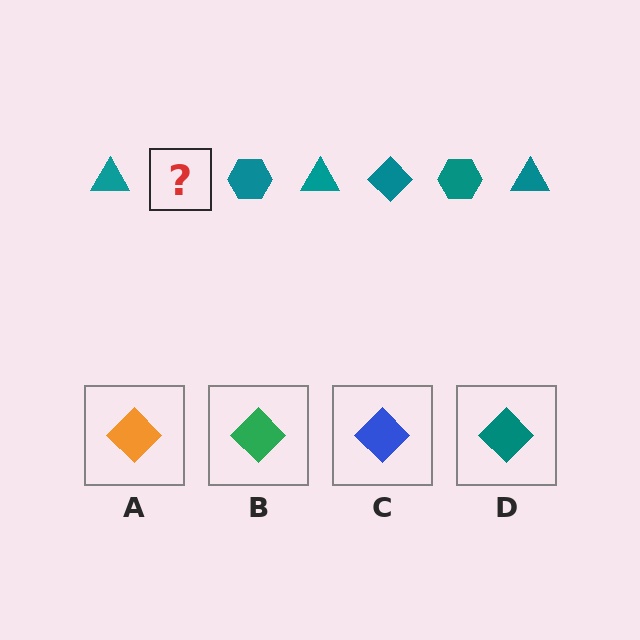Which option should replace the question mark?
Option D.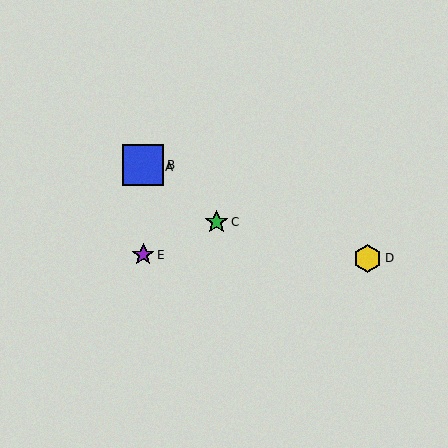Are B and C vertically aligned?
No, B is at x≈143 and C is at x≈217.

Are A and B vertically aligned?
Yes, both are at x≈143.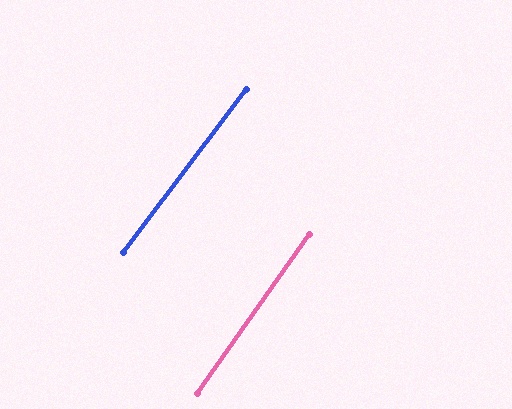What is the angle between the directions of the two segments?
Approximately 2 degrees.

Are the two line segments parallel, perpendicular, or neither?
Parallel — their directions differ by only 1.7°.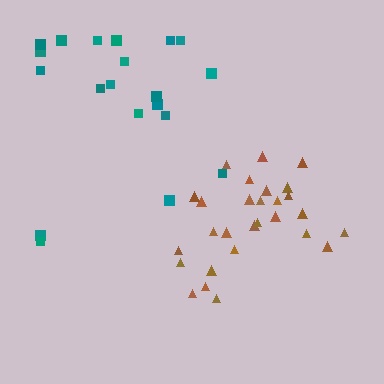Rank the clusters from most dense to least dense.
brown, teal.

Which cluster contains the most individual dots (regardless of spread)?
Brown (28).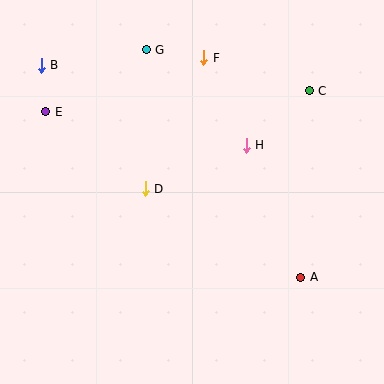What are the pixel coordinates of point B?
Point B is at (41, 65).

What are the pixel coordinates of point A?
Point A is at (301, 277).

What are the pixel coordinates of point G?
Point G is at (146, 50).